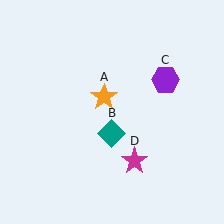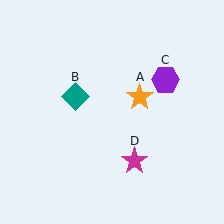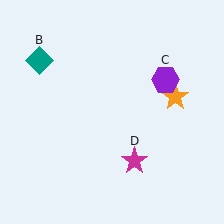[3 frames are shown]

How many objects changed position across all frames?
2 objects changed position: orange star (object A), teal diamond (object B).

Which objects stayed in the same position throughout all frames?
Purple hexagon (object C) and magenta star (object D) remained stationary.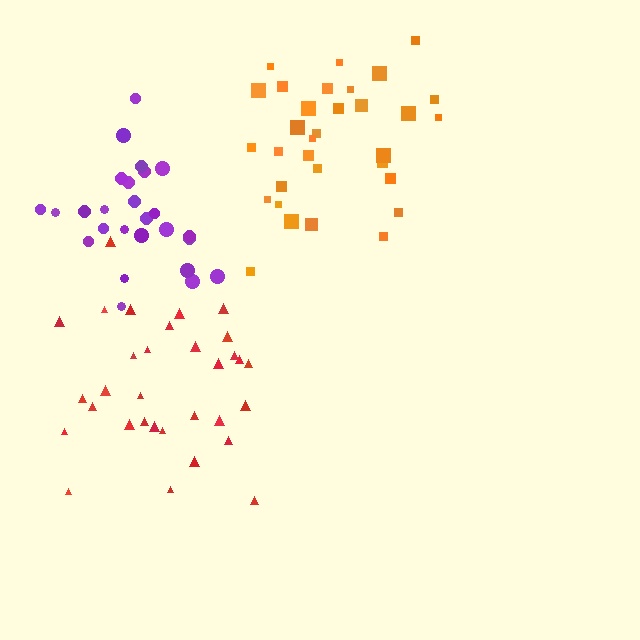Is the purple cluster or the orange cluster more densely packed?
Orange.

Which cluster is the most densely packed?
Red.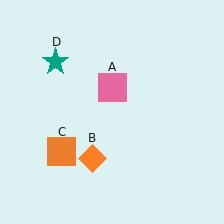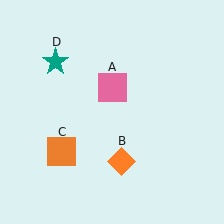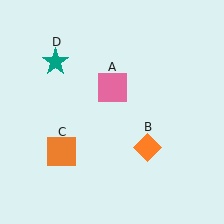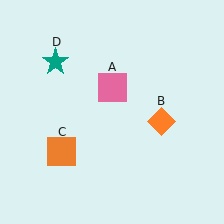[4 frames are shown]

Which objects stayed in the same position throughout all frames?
Pink square (object A) and orange square (object C) and teal star (object D) remained stationary.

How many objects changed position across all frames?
1 object changed position: orange diamond (object B).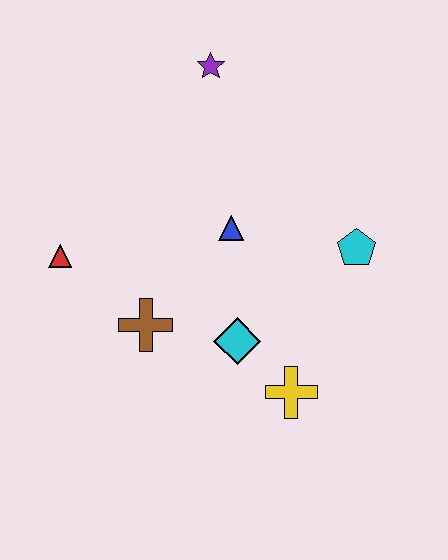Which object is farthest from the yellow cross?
The purple star is farthest from the yellow cross.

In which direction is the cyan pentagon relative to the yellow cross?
The cyan pentagon is above the yellow cross.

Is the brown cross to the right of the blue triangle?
No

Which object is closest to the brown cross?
The cyan diamond is closest to the brown cross.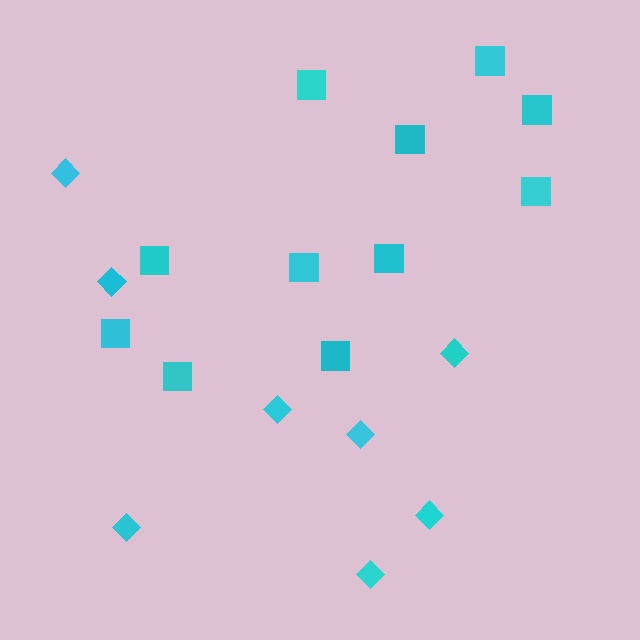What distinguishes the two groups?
There are 2 groups: one group of diamonds (8) and one group of squares (11).